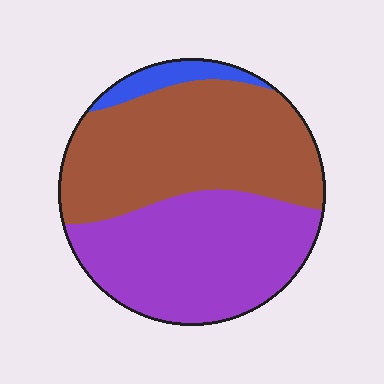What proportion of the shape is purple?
Purple covers 44% of the shape.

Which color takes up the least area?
Blue, at roughly 5%.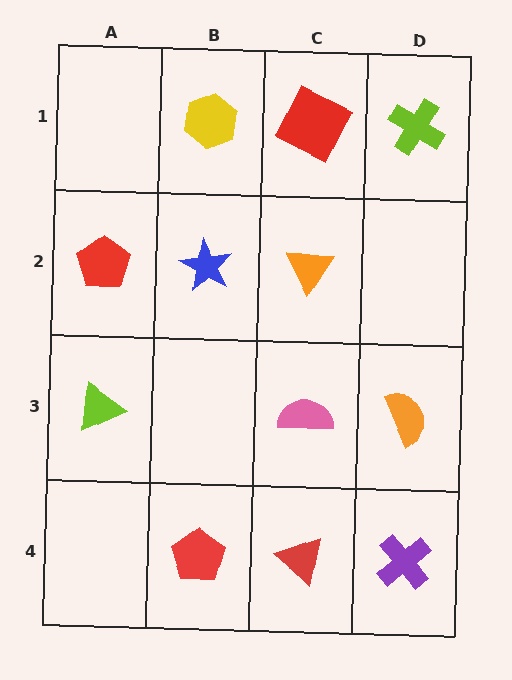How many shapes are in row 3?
3 shapes.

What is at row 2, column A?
A red pentagon.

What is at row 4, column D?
A purple cross.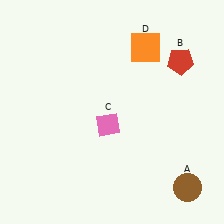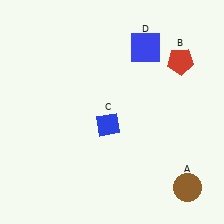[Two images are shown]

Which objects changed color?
C changed from pink to blue. D changed from orange to blue.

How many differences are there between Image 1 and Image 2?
There are 2 differences between the two images.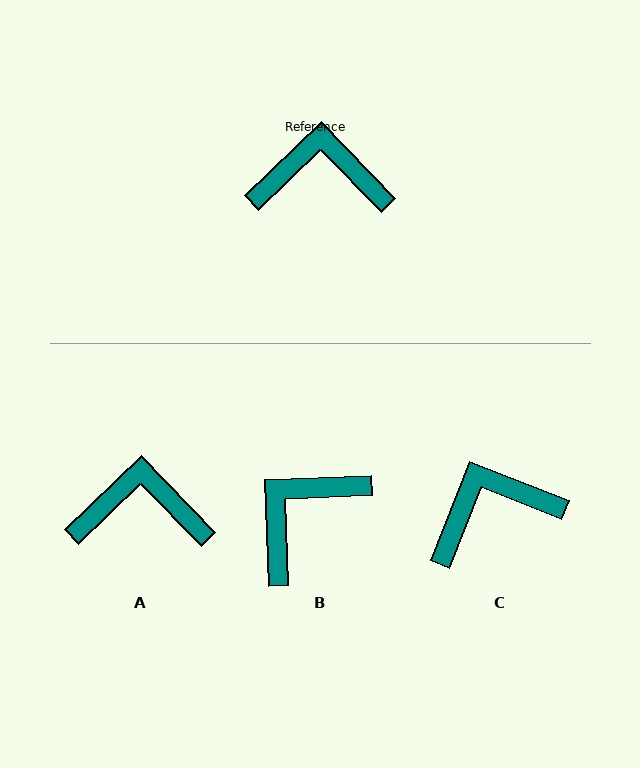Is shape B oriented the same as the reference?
No, it is off by about 48 degrees.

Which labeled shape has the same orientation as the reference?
A.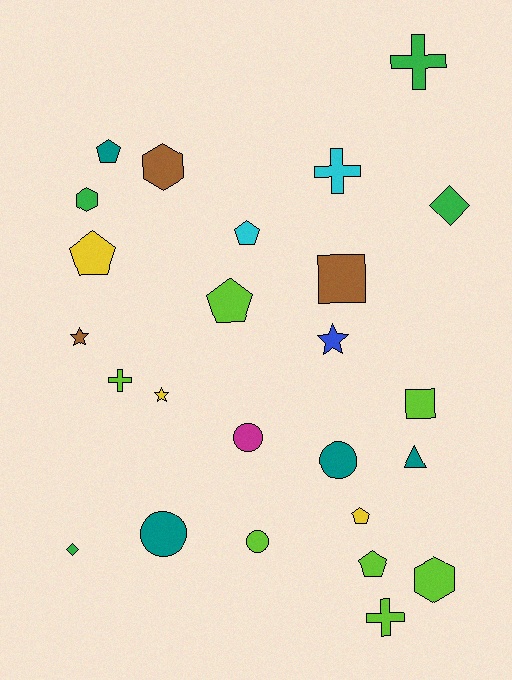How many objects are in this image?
There are 25 objects.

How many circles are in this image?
There are 4 circles.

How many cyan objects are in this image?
There are 2 cyan objects.